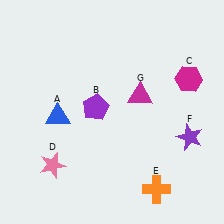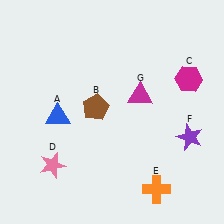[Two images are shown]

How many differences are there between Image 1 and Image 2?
There is 1 difference between the two images.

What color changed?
The pentagon (B) changed from purple in Image 1 to brown in Image 2.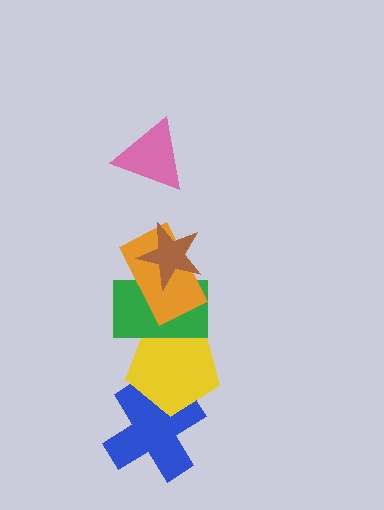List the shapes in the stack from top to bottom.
From top to bottom: the pink triangle, the brown star, the orange rectangle, the green rectangle, the yellow pentagon, the blue cross.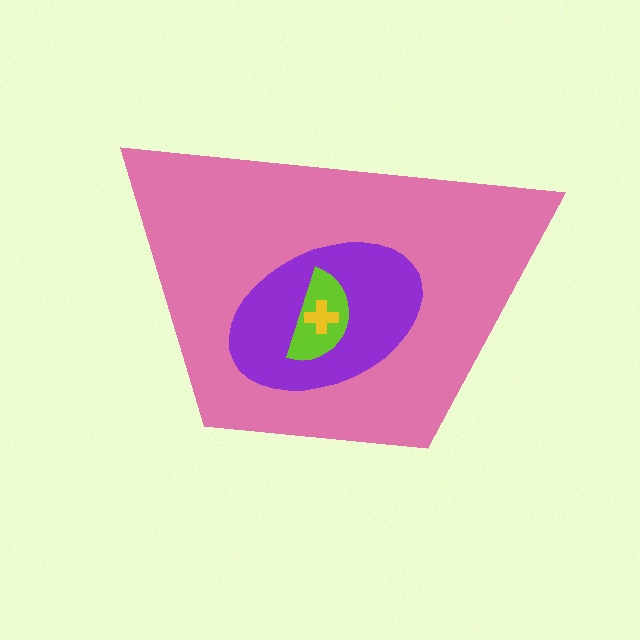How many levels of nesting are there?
4.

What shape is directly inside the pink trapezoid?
The purple ellipse.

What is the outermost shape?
The pink trapezoid.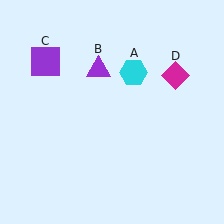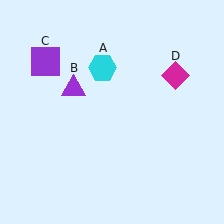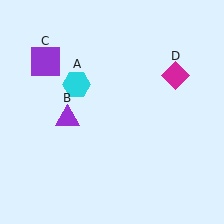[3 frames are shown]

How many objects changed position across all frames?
2 objects changed position: cyan hexagon (object A), purple triangle (object B).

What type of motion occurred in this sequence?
The cyan hexagon (object A), purple triangle (object B) rotated counterclockwise around the center of the scene.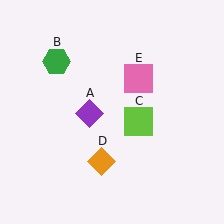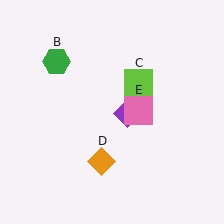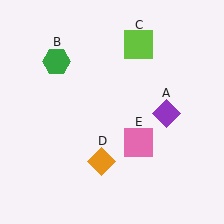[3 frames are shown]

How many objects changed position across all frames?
3 objects changed position: purple diamond (object A), lime square (object C), pink square (object E).